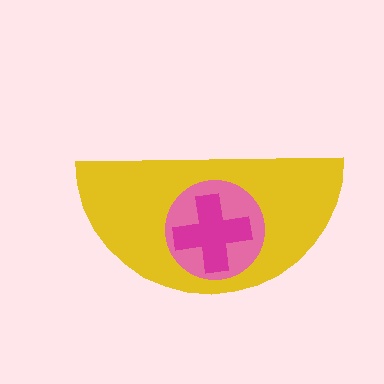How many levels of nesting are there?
3.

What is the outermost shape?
The yellow semicircle.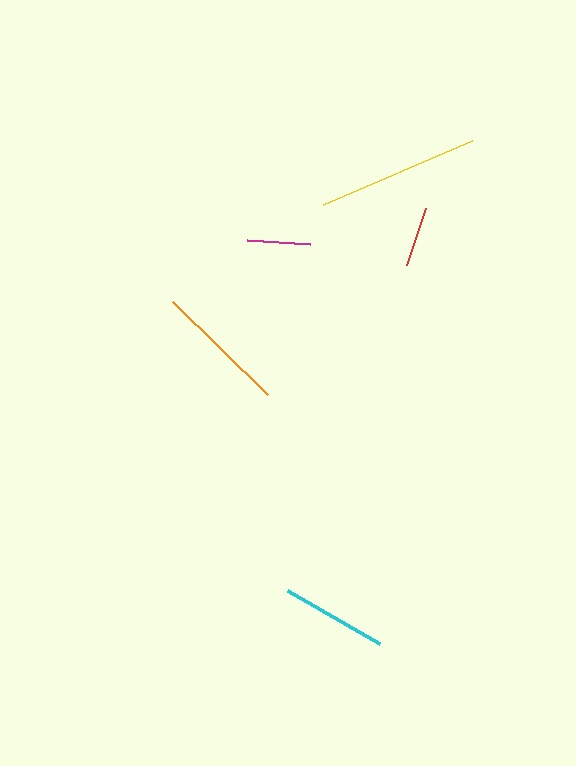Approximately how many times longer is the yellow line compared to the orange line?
The yellow line is approximately 1.2 times the length of the orange line.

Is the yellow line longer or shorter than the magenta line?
The yellow line is longer than the magenta line.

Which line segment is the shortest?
The red line is the shortest at approximately 60 pixels.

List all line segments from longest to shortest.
From longest to shortest: yellow, orange, cyan, magenta, red.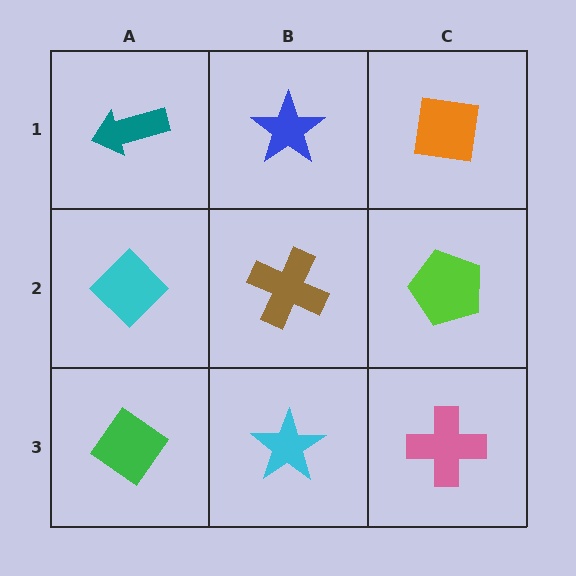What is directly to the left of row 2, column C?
A brown cross.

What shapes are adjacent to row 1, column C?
A lime pentagon (row 2, column C), a blue star (row 1, column B).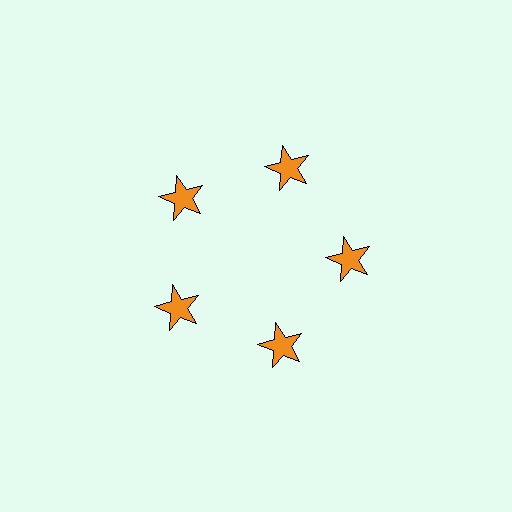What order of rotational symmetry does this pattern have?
This pattern has 5-fold rotational symmetry.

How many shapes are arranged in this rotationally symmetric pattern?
There are 5 shapes, arranged in 5 groups of 1.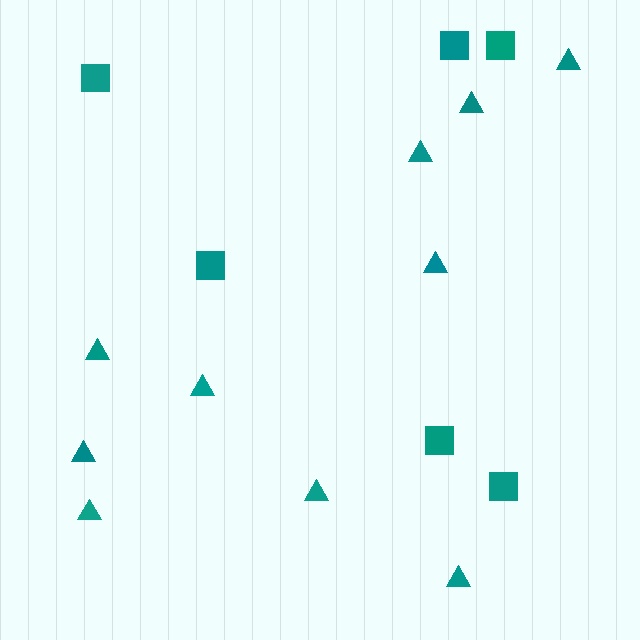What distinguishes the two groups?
There are 2 groups: one group of triangles (10) and one group of squares (6).